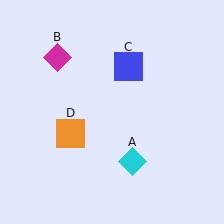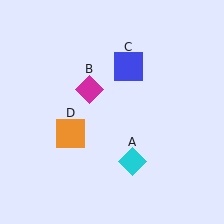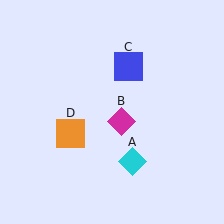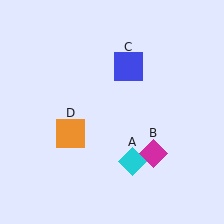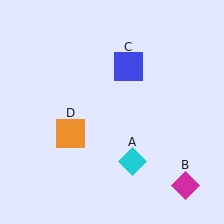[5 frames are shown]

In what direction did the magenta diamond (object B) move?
The magenta diamond (object B) moved down and to the right.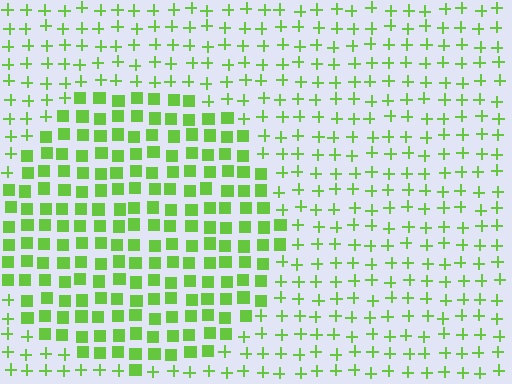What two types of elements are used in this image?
The image uses squares inside the circle region and plus signs outside it.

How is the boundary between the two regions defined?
The boundary is defined by a change in element shape: squares inside vs. plus signs outside. All elements share the same color and spacing.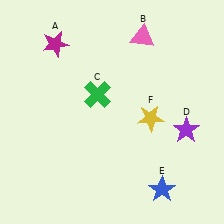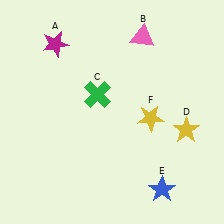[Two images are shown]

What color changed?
The star (D) changed from purple in Image 1 to yellow in Image 2.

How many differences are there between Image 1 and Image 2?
There is 1 difference between the two images.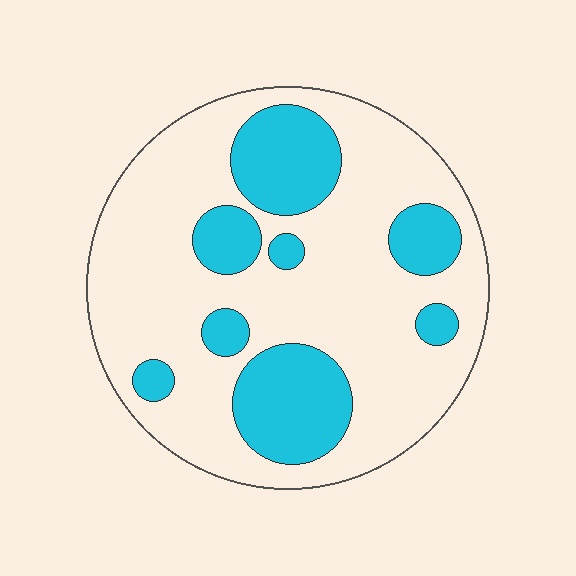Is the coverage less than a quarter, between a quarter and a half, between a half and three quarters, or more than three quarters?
Between a quarter and a half.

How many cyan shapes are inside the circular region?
8.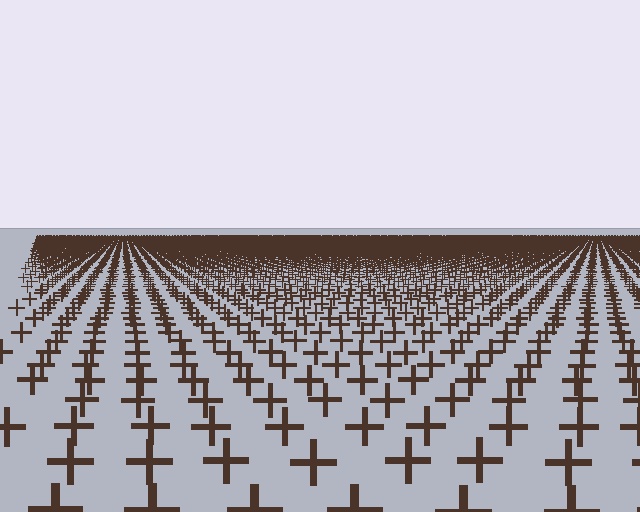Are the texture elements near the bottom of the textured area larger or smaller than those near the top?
Larger. Near the bottom, elements are closer to the viewer and appear at a bigger on-screen size.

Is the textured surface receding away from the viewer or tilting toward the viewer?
The surface is receding away from the viewer. Texture elements get smaller and denser toward the top.